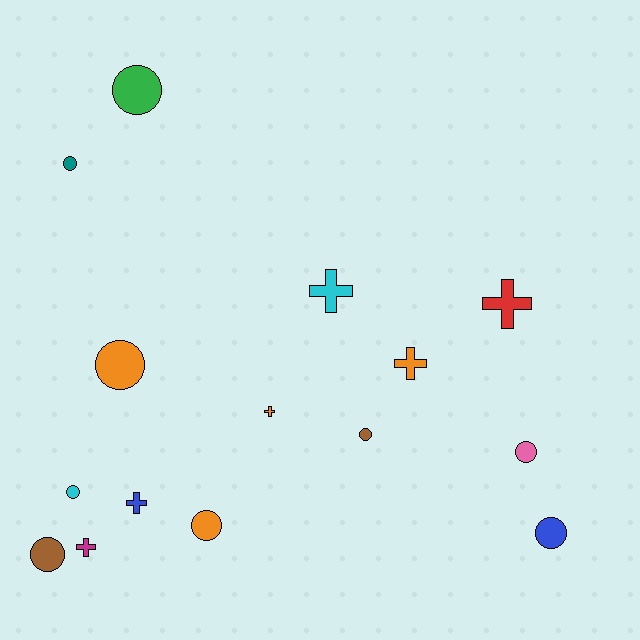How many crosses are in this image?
There are 6 crosses.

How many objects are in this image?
There are 15 objects.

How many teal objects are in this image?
There is 1 teal object.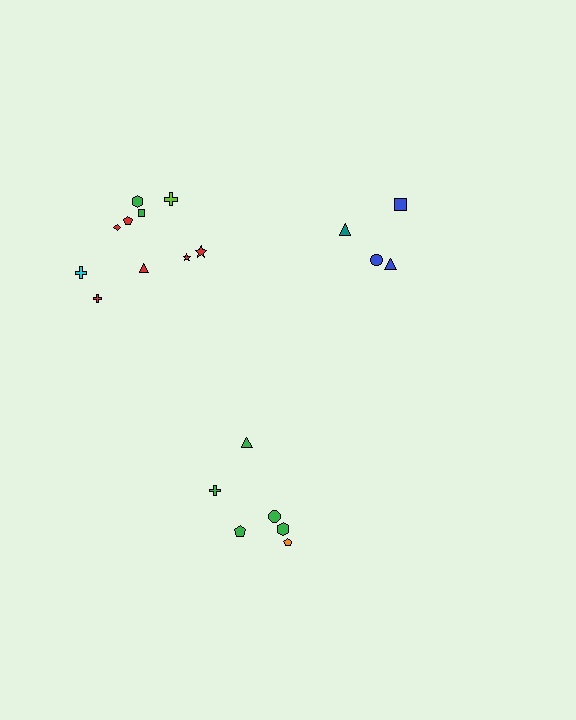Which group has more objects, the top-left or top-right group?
The top-left group.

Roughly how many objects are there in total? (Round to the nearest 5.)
Roughly 20 objects in total.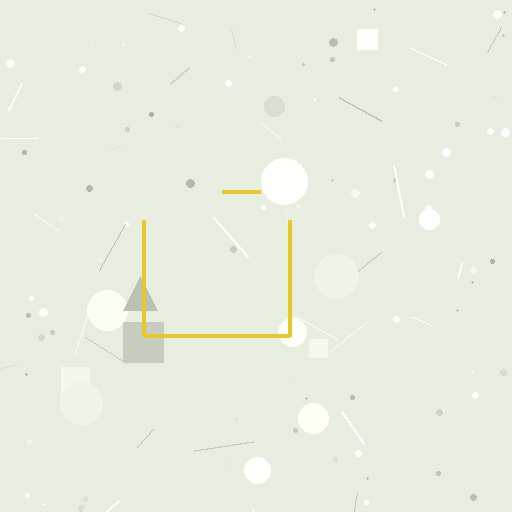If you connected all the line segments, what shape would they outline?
They would outline a square.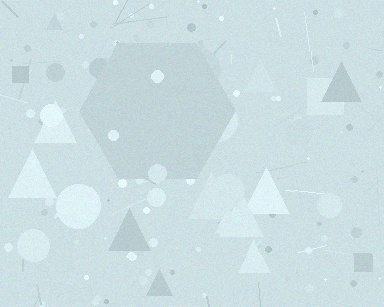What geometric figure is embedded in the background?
A hexagon is embedded in the background.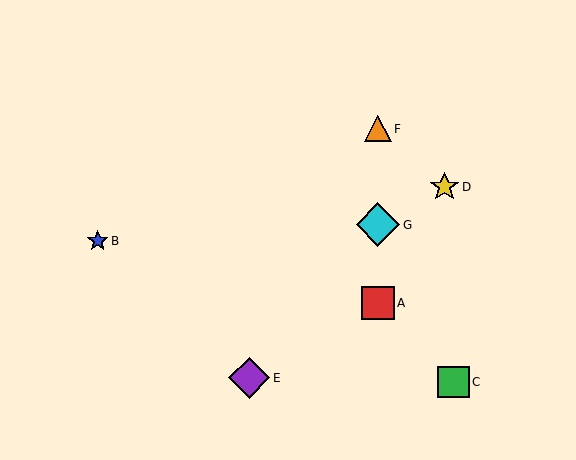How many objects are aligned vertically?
3 objects (A, F, G) are aligned vertically.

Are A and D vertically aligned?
No, A is at x≈378 and D is at x≈445.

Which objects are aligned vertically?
Objects A, F, G are aligned vertically.